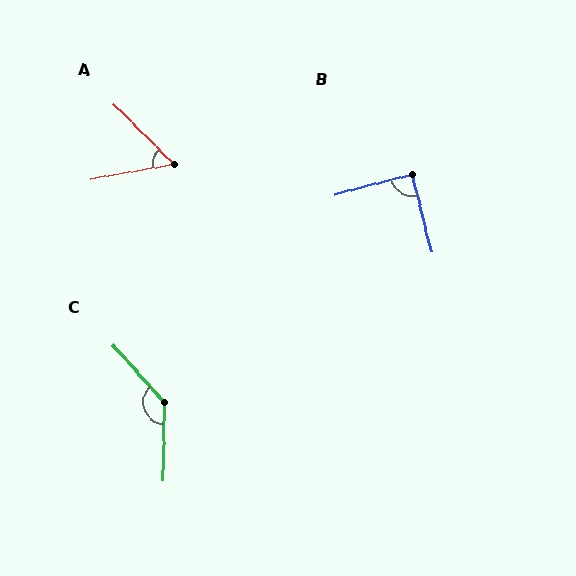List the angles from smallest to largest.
A (55°), B (90°), C (137°).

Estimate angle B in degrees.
Approximately 90 degrees.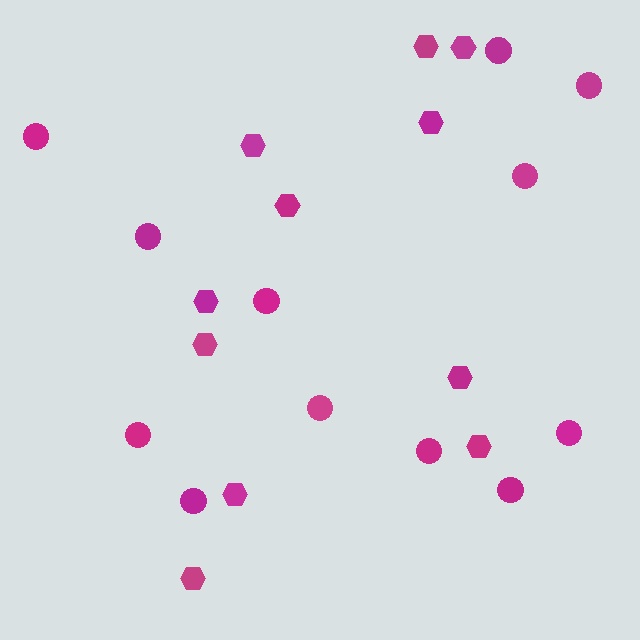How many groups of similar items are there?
There are 2 groups: one group of circles (12) and one group of hexagons (11).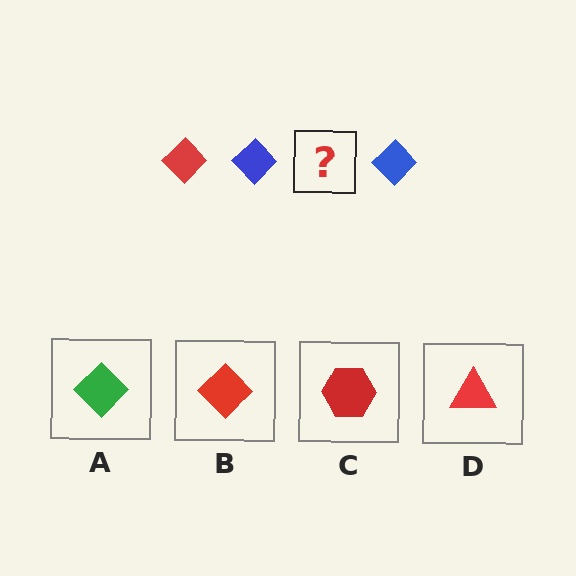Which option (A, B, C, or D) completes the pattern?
B.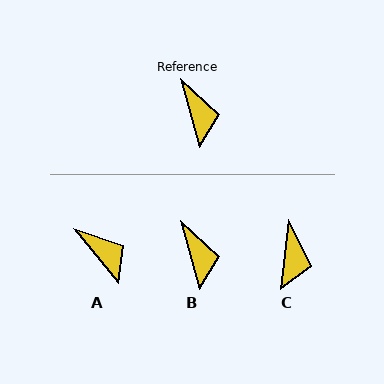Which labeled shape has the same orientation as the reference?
B.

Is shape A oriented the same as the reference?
No, it is off by about 25 degrees.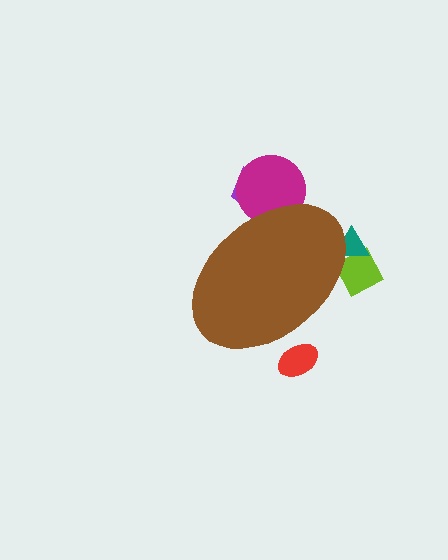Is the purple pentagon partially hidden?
Yes, the purple pentagon is partially hidden behind the brown ellipse.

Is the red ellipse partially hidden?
Yes, the red ellipse is partially hidden behind the brown ellipse.